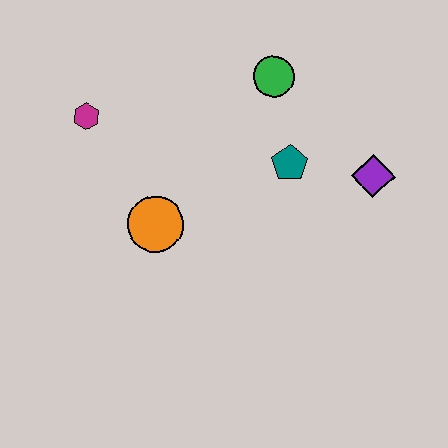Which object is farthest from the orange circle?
The purple diamond is farthest from the orange circle.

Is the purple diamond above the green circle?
No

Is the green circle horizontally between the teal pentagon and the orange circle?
Yes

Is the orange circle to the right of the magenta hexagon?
Yes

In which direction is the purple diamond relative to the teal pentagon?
The purple diamond is to the right of the teal pentagon.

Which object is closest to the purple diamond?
The teal pentagon is closest to the purple diamond.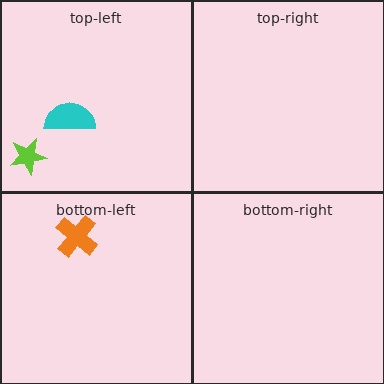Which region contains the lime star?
The top-left region.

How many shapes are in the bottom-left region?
1.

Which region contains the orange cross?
The bottom-left region.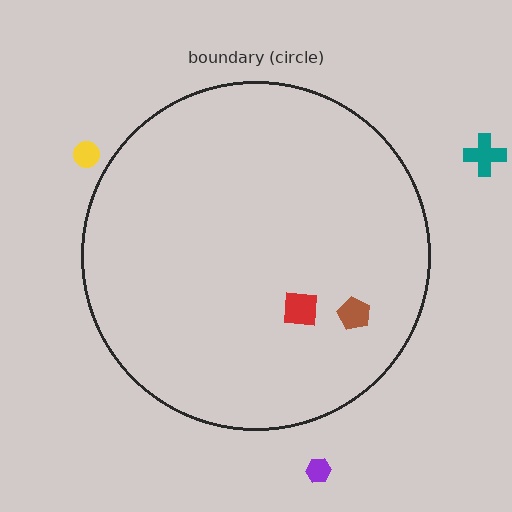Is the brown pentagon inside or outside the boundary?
Inside.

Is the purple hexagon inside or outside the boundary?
Outside.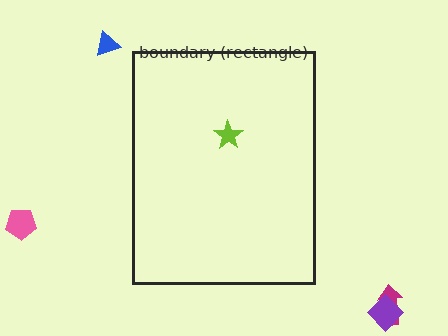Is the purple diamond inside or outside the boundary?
Outside.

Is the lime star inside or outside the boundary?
Inside.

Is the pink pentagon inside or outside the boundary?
Outside.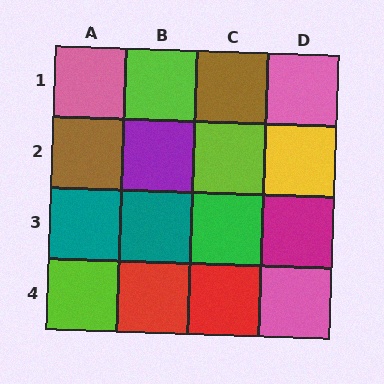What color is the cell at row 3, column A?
Teal.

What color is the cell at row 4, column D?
Pink.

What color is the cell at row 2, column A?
Brown.